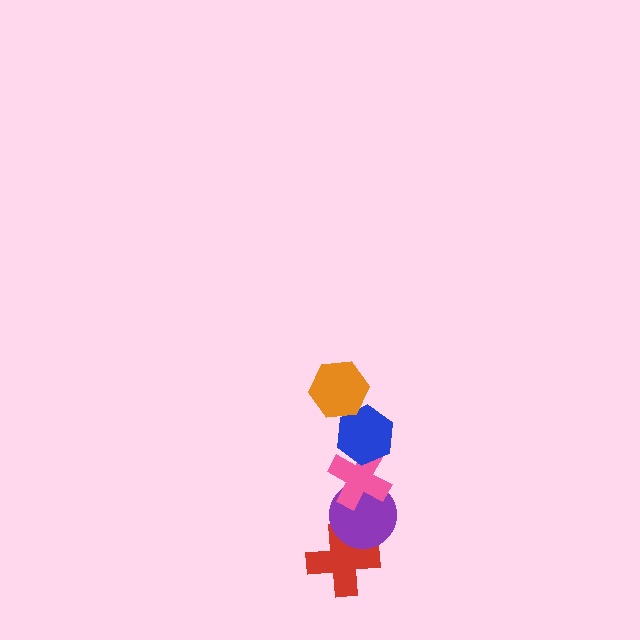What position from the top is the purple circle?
The purple circle is 4th from the top.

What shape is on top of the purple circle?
The pink cross is on top of the purple circle.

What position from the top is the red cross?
The red cross is 5th from the top.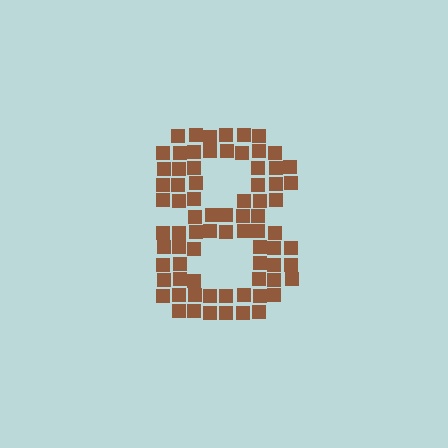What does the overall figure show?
The overall figure shows the digit 8.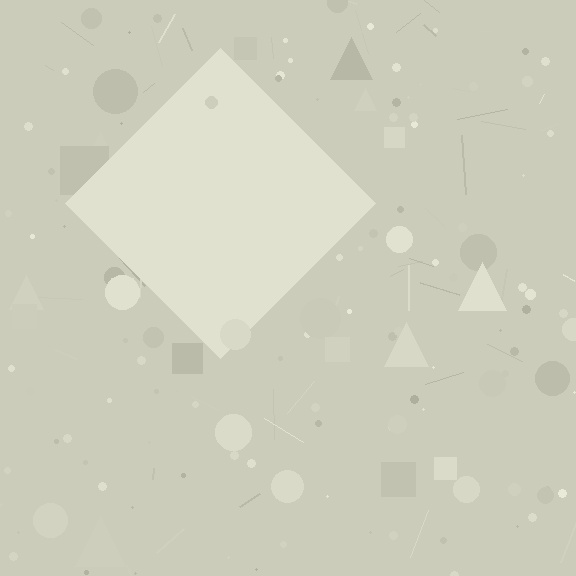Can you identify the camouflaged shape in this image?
The camouflaged shape is a diamond.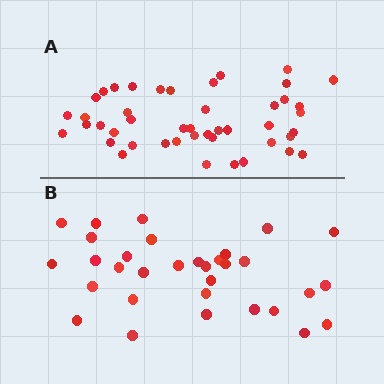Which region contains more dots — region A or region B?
Region A (the top region) has more dots.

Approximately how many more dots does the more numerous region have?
Region A has approximately 15 more dots than region B.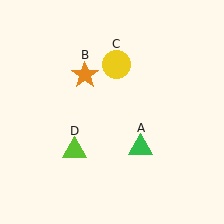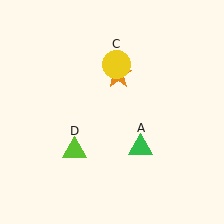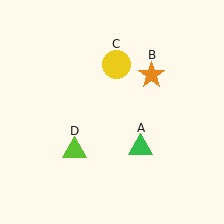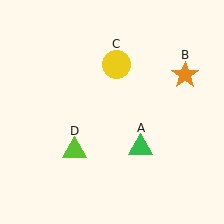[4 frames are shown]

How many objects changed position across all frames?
1 object changed position: orange star (object B).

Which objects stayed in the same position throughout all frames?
Green triangle (object A) and yellow circle (object C) and lime triangle (object D) remained stationary.